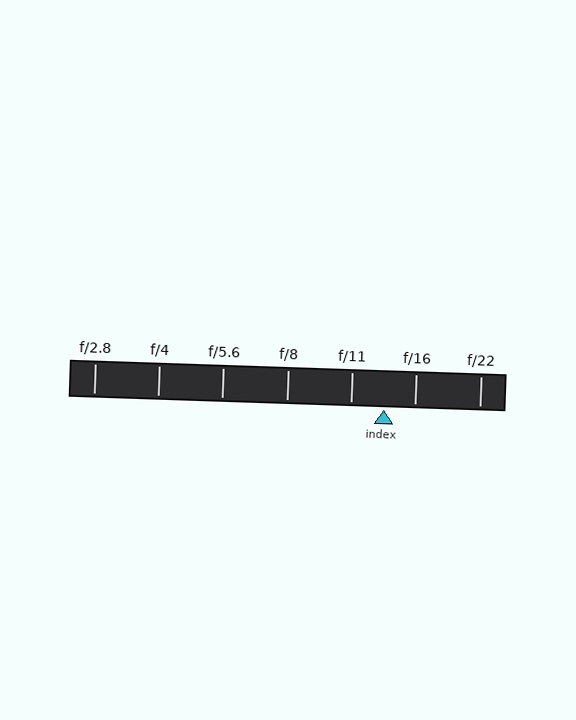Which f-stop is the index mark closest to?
The index mark is closest to f/16.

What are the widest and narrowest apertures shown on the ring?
The widest aperture shown is f/2.8 and the narrowest is f/22.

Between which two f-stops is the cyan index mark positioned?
The index mark is between f/11 and f/16.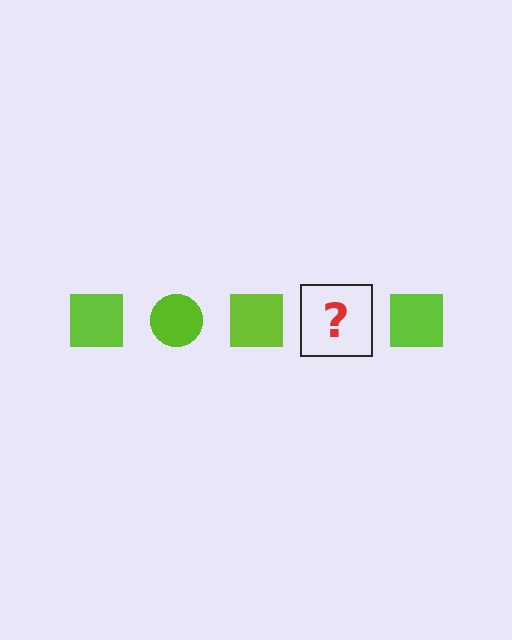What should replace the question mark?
The question mark should be replaced with a lime circle.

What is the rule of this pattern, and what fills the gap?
The rule is that the pattern cycles through square, circle shapes in lime. The gap should be filled with a lime circle.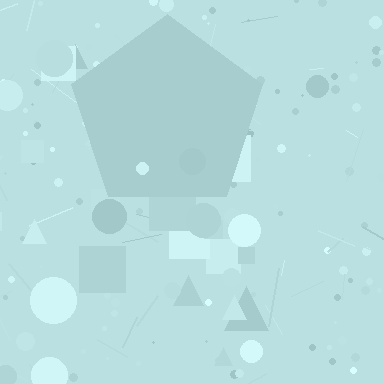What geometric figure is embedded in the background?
A pentagon is embedded in the background.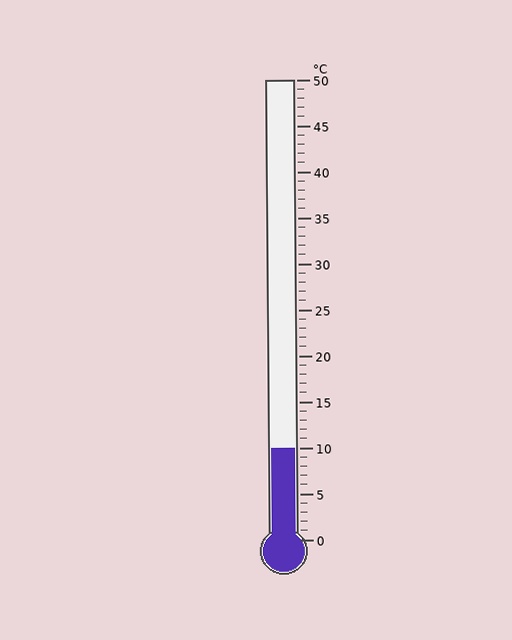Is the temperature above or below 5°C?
The temperature is above 5°C.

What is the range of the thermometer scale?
The thermometer scale ranges from 0°C to 50°C.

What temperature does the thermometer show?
The thermometer shows approximately 10°C.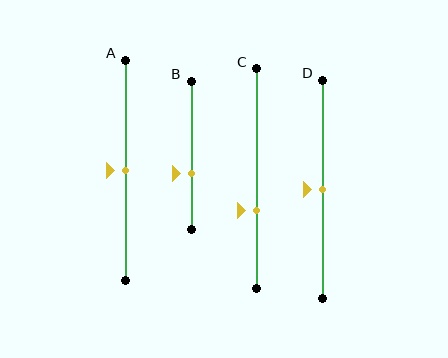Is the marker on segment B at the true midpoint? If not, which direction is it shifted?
No, the marker on segment B is shifted downward by about 12% of the segment length.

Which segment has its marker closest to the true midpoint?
Segment A has its marker closest to the true midpoint.